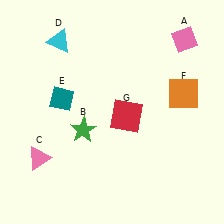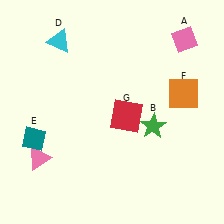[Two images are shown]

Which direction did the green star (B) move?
The green star (B) moved right.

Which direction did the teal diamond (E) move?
The teal diamond (E) moved down.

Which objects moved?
The objects that moved are: the green star (B), the teal diamond (E).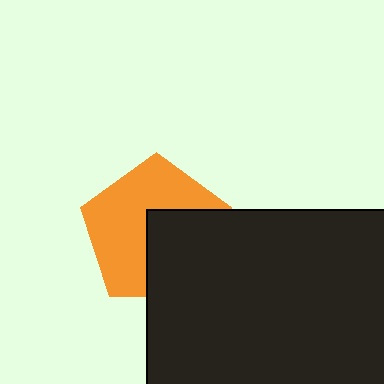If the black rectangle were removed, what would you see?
You would see the complete orange pentagon.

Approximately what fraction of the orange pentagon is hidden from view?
Roughly 41% of the orange pentagon is hidden behind the black rectangle.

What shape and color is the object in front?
The object in front is a black rectangle.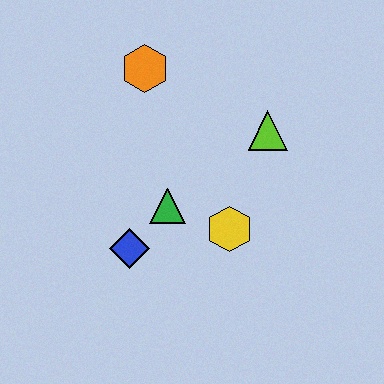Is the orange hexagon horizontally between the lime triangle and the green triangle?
No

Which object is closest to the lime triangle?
The yellow hexagon is closest to the lime triangle.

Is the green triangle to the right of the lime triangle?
No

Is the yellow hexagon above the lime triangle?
No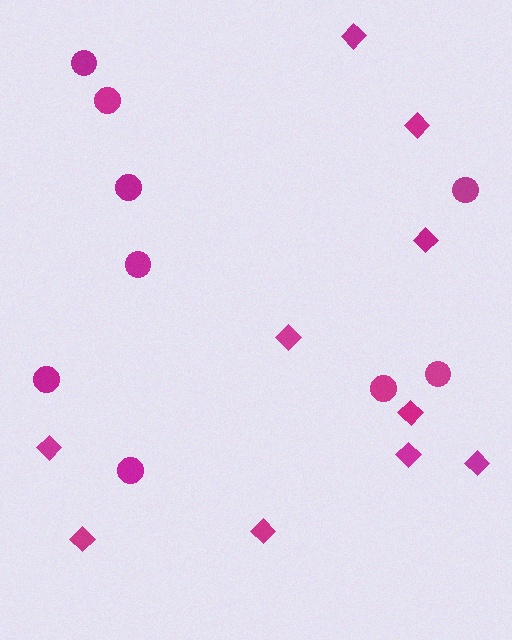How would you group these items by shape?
There are 2 groups: one group of diamonds (10) and one group of circles (9).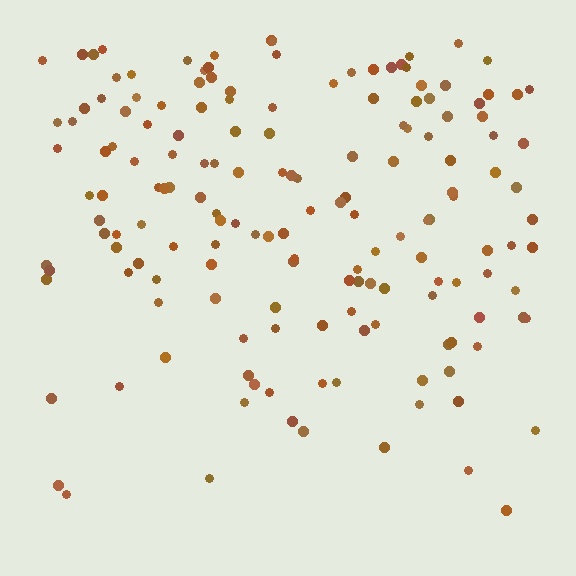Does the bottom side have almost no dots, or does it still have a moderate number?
Still a moderate number, just noticeably fewer than the top.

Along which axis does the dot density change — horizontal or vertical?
Vertical.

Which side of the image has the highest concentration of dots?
The top.